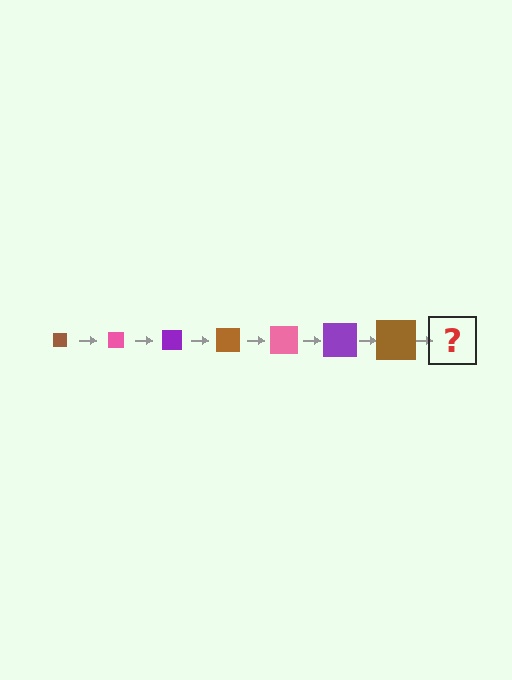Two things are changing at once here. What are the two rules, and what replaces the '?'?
The two rules are that the square grows larger each step and the color cycles through brown, pink, and purple. The '?' should be a pink square, larger than the previous one.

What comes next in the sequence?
The next element should be a pink square, larger than the previous one.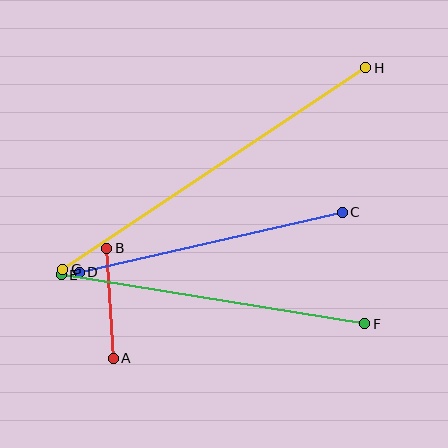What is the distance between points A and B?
The distance is approximately 110 pixels.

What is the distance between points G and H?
The distance is approximately 364 pixels.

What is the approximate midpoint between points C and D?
The midpoint is at approximately (211, 242) pixels.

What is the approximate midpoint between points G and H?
The midpoint is at approximately (214, 168) pixels.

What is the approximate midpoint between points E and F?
The midpoint is at approximately (213, 299) pixels.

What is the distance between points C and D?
The distance is approximately 270 pixels.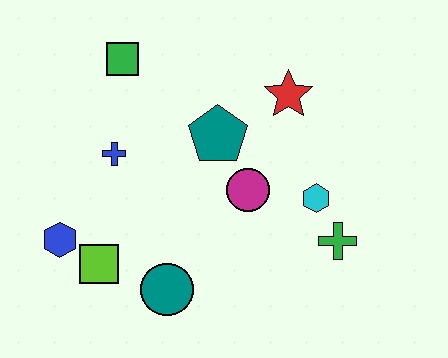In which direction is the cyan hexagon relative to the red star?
The cyan hexagon is below the red star.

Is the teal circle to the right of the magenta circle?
No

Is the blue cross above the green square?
No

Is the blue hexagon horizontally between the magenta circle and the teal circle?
No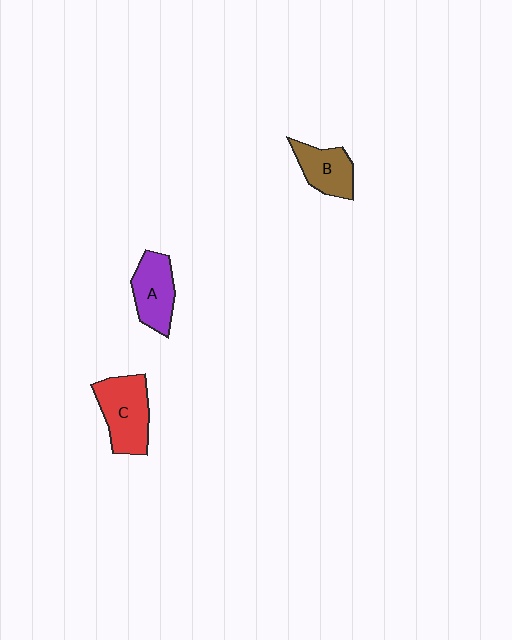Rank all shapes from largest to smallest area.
From largest to smallest: C (red), A (purple), B (brown).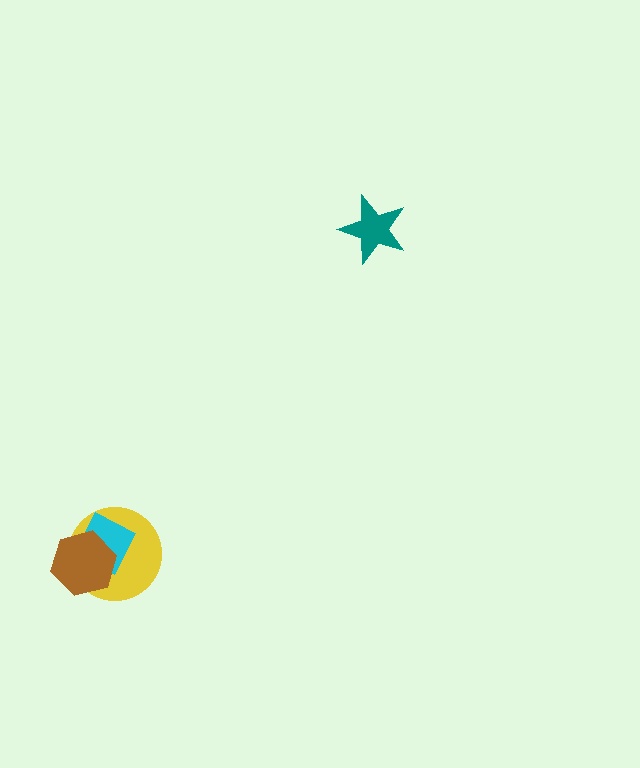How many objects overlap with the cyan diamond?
2 objects overlap with the cyan diamond.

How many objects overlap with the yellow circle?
2 objects overlap with the yellow circle.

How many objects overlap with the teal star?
0 objects overlap with the teal star.